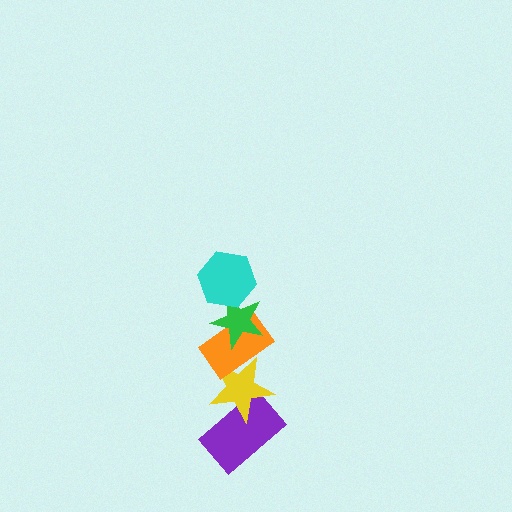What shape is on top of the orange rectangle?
The green star is on top of the orange rectangle.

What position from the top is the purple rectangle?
The purple rectangle is 5th from the top.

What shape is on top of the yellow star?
The orange rectangle is on top of the yellow star.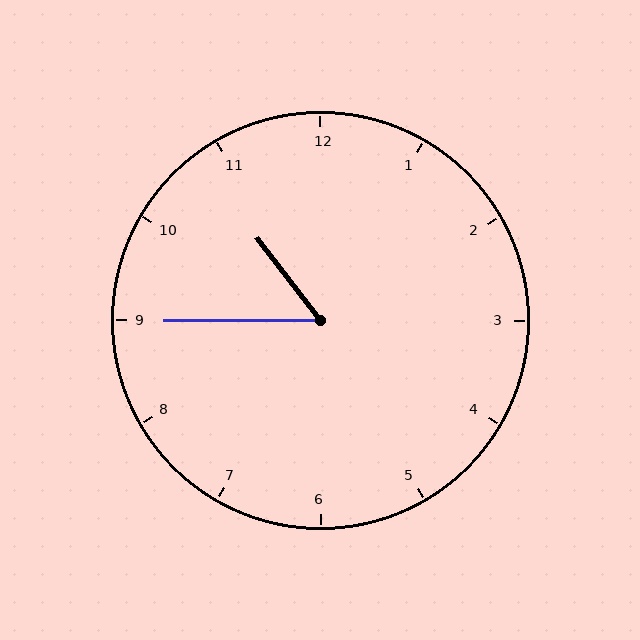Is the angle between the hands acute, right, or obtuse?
It is acute.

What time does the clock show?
10:45.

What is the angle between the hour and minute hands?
Approximately 52 degrees.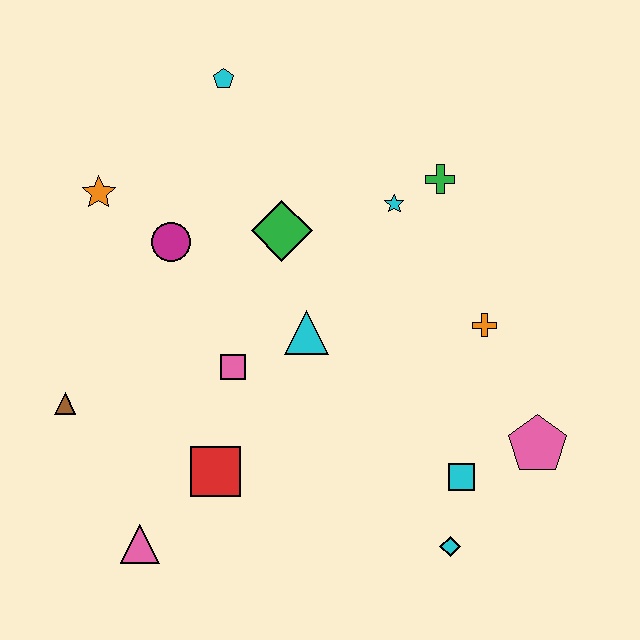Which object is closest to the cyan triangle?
The pink square is closest to the cyan triangle.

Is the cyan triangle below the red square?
No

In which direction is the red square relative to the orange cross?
The red square is to the left of the orange cross.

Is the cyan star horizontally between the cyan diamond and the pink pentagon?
No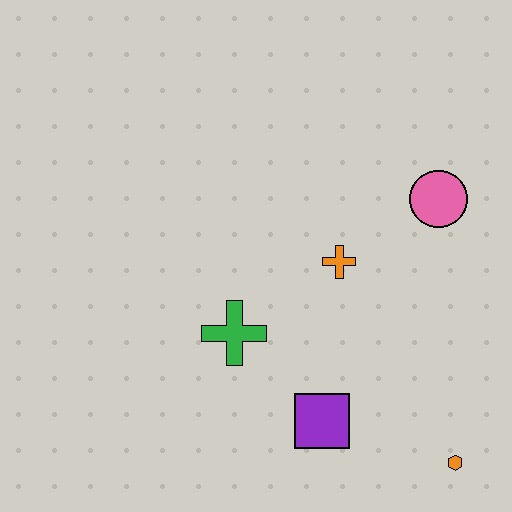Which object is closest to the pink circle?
The orange cross is closest to the pink circle.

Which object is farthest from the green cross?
The orange hexagon is farthest from the green cross.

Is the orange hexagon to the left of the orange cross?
No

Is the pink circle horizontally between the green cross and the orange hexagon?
Yes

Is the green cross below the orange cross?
Yes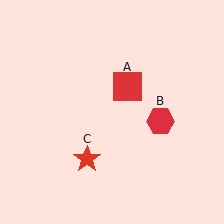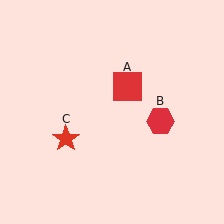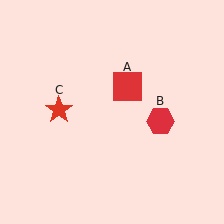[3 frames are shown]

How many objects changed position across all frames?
1 object changed position: red star (object C).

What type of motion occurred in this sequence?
The red star (object C) rotated clockwise around the center of the scene.